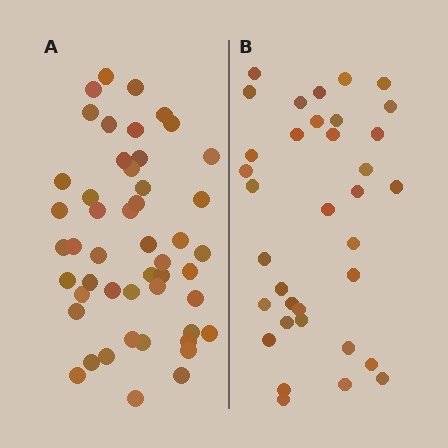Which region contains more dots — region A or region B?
Region A (the left region) has more dots.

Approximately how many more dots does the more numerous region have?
Region A has approximately 15 more dots than region B.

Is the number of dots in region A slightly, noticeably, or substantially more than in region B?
Region A has noticeably more, but not dramatically so. The ratio is roughly 1.4 to 1.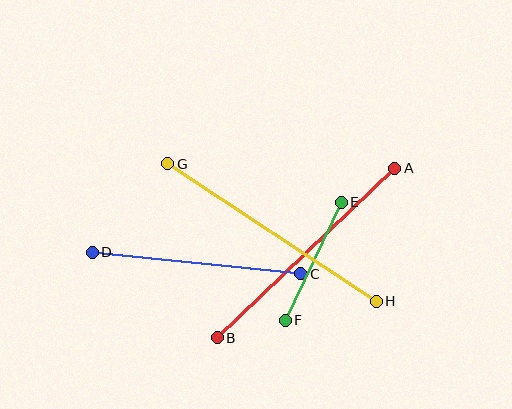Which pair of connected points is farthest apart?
Points G and H are farthest apart.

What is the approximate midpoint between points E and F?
The midpoint is at approximately (313, 261) pixels.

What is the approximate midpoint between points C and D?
The midpoint is at approximately (196, 263) pixels.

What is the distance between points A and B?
The distance is approximately 245 pixels.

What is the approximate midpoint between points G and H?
The midpoint is at approximately (272, 232) pixels.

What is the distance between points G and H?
The distance is approximately 249 pixels.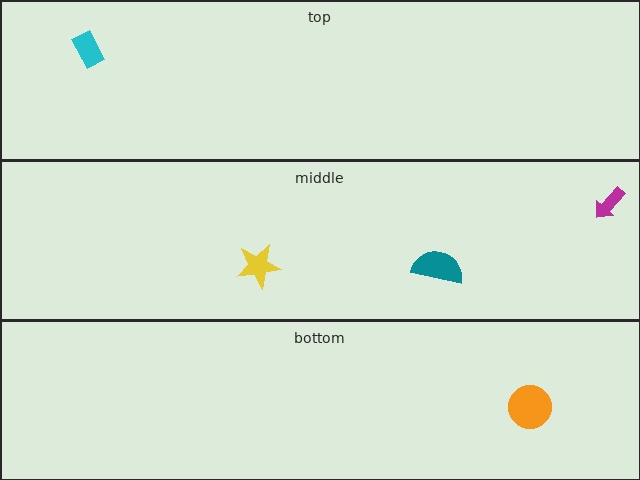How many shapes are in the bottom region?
1.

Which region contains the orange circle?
The bottom region.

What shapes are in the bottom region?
The orange circle.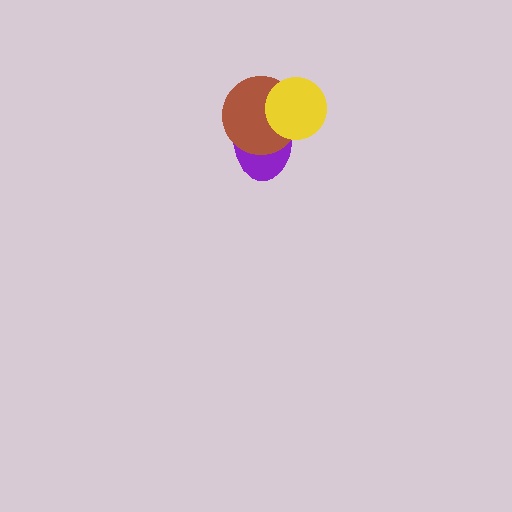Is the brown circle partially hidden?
Yes, it is partially covered by another shape.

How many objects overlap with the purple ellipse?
2 objects overlap with the purple ellipse.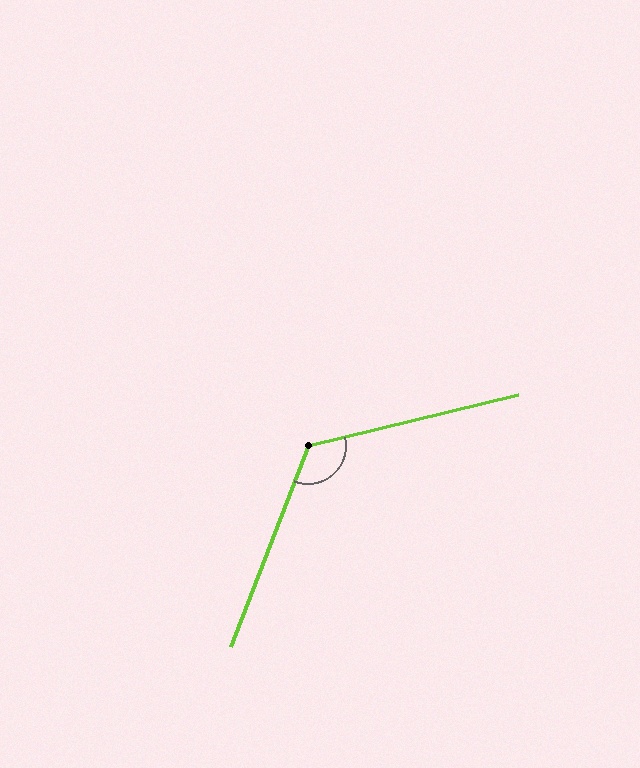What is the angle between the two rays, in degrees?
Approximately 125 degrees.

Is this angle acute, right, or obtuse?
It is obtuse.